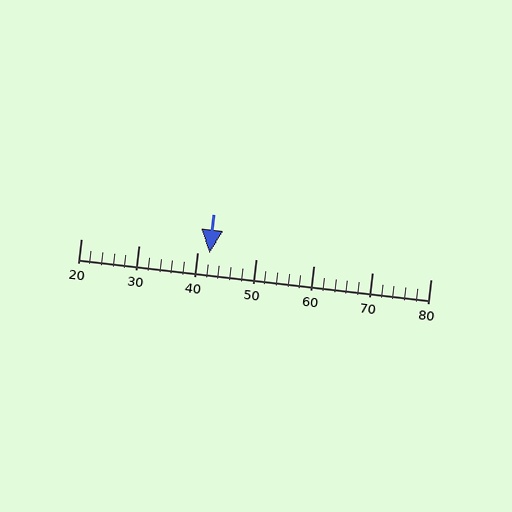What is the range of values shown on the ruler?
The ruler shows values from 20 to 80.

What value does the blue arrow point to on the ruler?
The blue arrow points to approximately 42.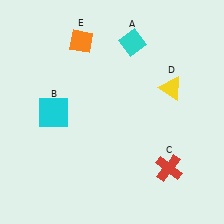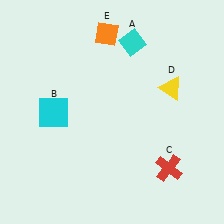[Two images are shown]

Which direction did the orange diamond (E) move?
The orange diamond (E) moved right.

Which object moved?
The orange diamond (E) moved right.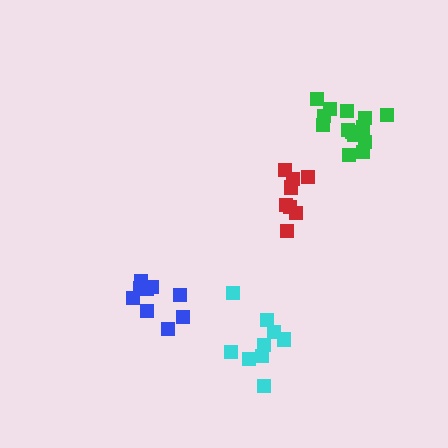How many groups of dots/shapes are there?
There are 4 groups.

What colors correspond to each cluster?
The clusters are colored: red, blue, green, cyan.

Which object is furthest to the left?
The blue cluster is leftmost.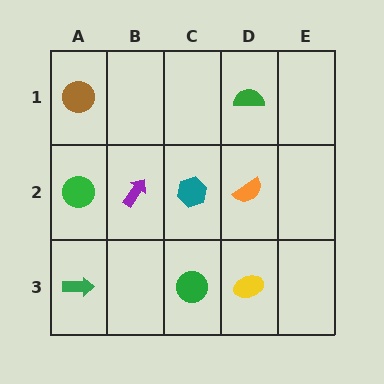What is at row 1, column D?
A green semicircle.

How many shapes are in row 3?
3 shapes.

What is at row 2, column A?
A green circle.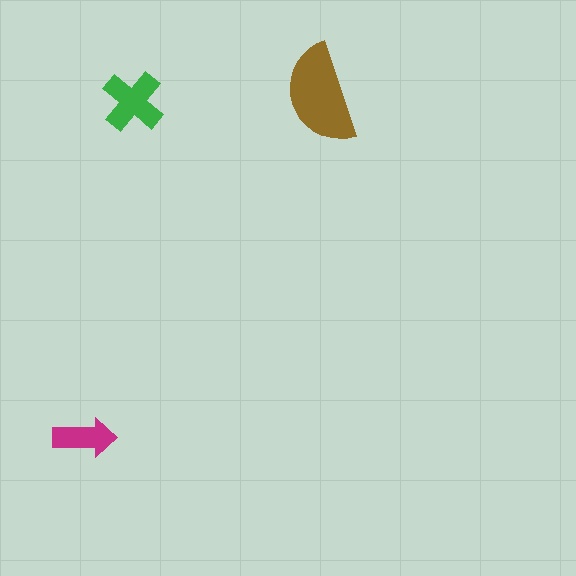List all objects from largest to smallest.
The brown semicircle, the green cross, the magenta arrow.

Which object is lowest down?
The magenta arrow is bottommost.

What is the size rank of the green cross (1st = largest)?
2nd.